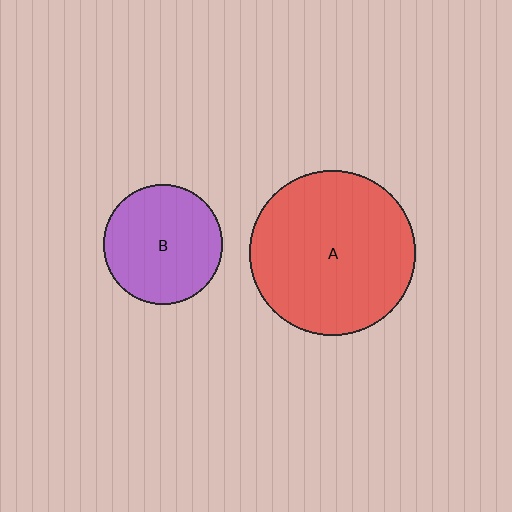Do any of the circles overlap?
No, none of the circles overlap.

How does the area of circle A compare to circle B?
Approximately 1.9 times.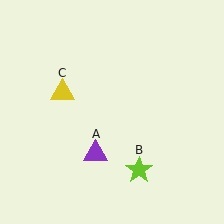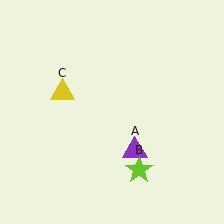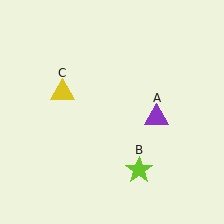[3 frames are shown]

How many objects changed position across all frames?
1 object changed position: purple triangle (object A).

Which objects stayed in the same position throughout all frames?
Lime star (object B) and yellow triangle (object C) remained stationary.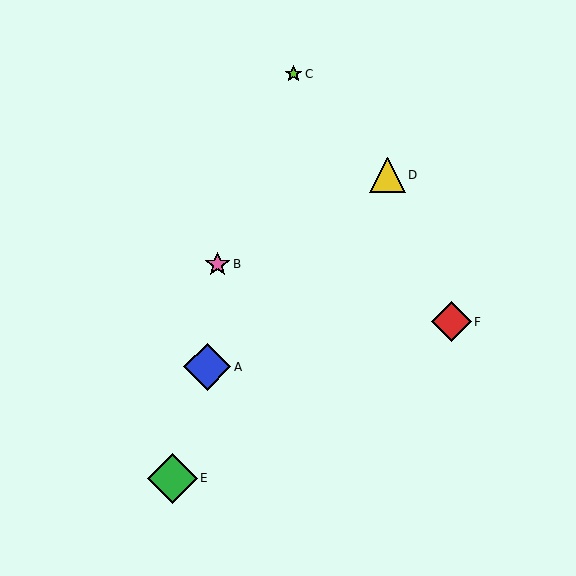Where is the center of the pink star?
The center of the pink star is at (218, 264).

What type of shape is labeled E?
Shape E is a green diamond.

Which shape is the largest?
The green diamond (labeled E) is the largest.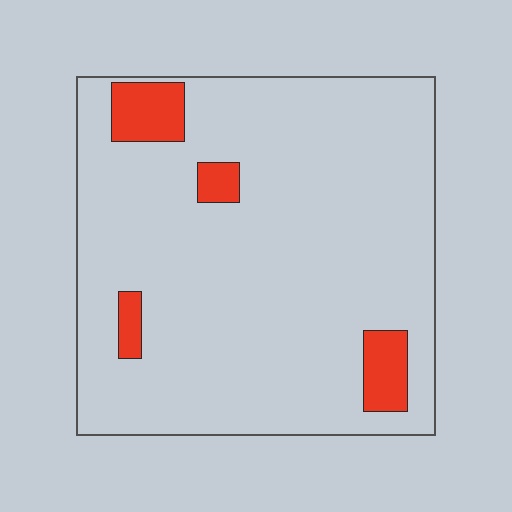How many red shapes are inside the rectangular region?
4.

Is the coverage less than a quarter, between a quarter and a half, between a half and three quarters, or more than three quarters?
Less than a quarter.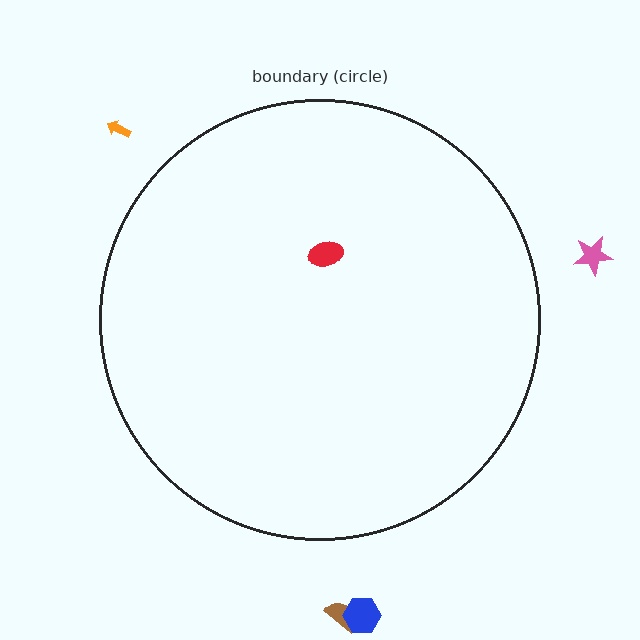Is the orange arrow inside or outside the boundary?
Outside.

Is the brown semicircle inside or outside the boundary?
Outside.